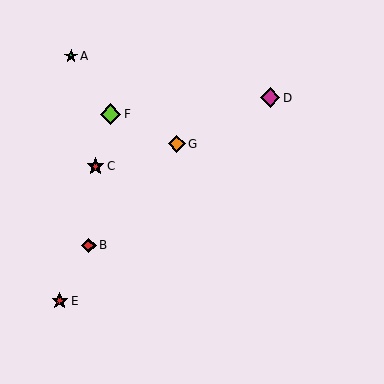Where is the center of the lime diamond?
The center of the lime diamond is at (111, 114).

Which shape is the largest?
The lime diamond (labeled F) is the largest.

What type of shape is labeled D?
Shape D is a magenta diamond.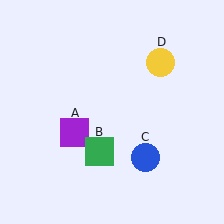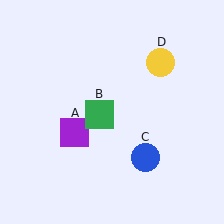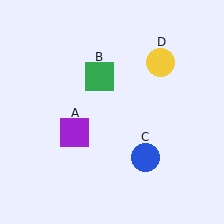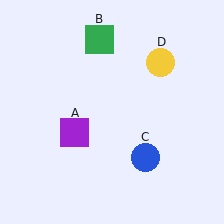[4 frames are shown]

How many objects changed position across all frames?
1 object changed position: green square (object B).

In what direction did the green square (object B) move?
The green square (object B) moved up.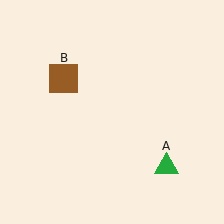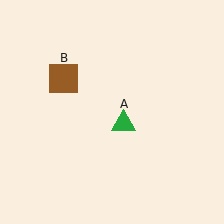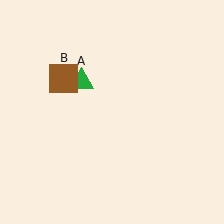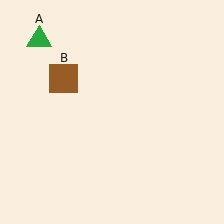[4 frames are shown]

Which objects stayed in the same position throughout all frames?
Brown square (object B) remained stationary.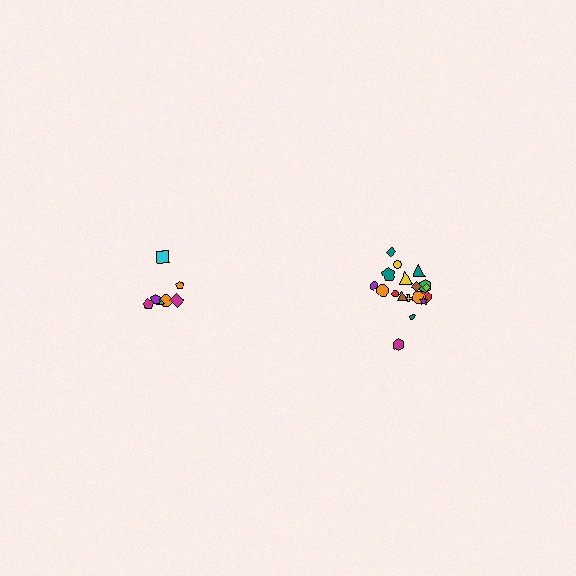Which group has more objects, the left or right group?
The right group.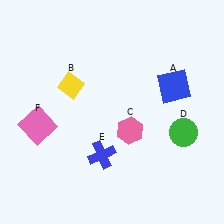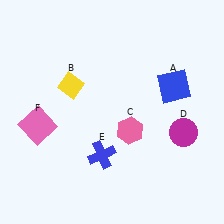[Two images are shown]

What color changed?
The circle (D) changed from green in Image 1 to magenta in Image 2.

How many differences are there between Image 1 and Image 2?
There is 1 difference between the two images.